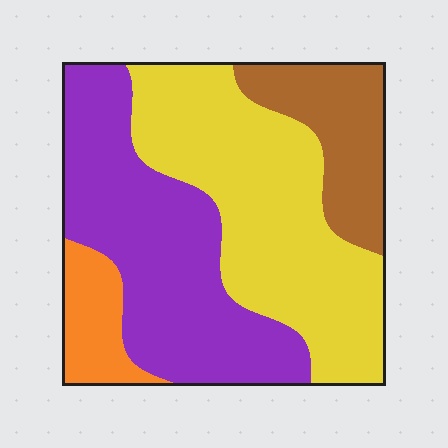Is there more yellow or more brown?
Yellow.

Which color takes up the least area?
Orange, at roughly 10%.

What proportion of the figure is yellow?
Yellow takes up about two fifths (2/5) of the figure.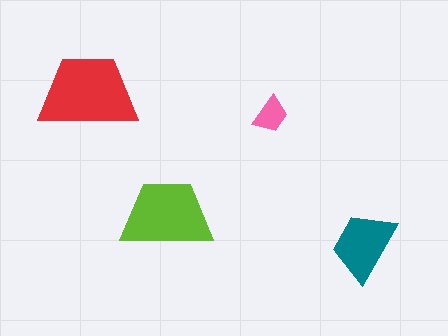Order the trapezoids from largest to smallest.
the red one, the lime one, the teal one, the pink one.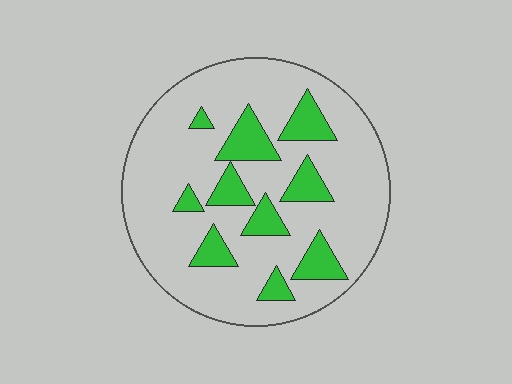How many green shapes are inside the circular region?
10.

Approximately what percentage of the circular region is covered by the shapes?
Approximately 20%.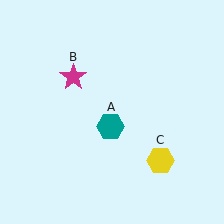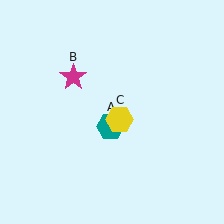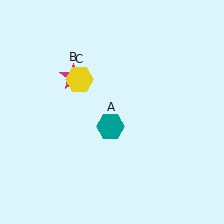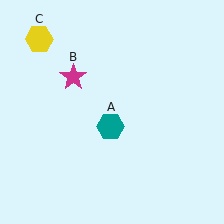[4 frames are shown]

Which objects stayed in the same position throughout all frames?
Teal hexagon (object A) and magenta star (object B) remained stationary.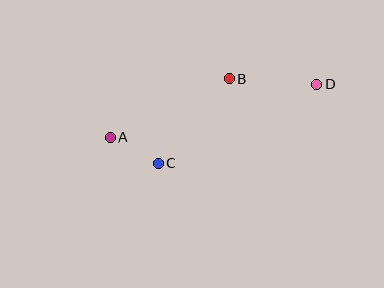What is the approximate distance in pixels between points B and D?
The distance between B and D is approximately 88 pixels.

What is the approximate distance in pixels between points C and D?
The distance between C and D is approximately 177 pixels.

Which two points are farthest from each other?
Points A and D are farthest from each other.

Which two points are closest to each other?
Points A and C are closest to each other.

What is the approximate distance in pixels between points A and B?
The distance between A and B is approximately 132 pixels.